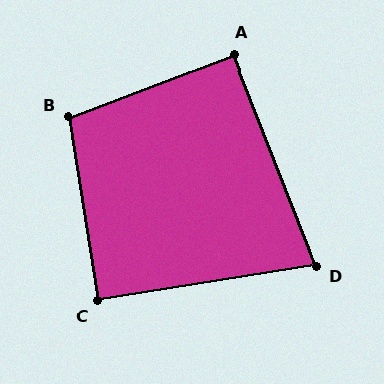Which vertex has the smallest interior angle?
D, at approximately 78 degrees.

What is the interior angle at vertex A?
Approximately 90 degrees (approximately right).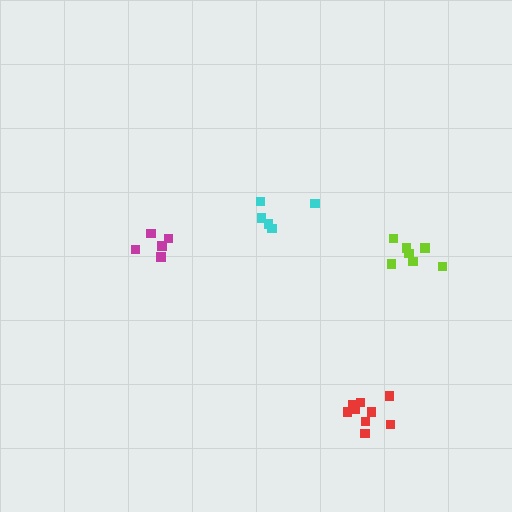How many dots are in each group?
Group 1: 7 dots, Group 2: 5 dots, Group 3: 10 dots, Group 4: 5 dots (27 total).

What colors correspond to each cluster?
The clusters are colored: lime, magenta, red, cyan.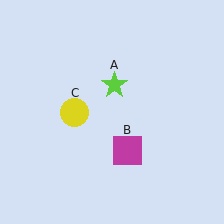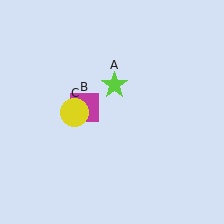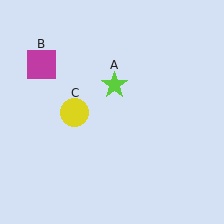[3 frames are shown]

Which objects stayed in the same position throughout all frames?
Lime star (object A) and yellow circle (object C) remained stationary.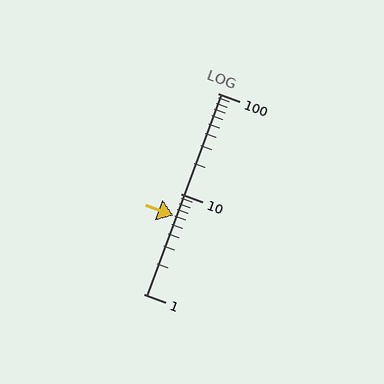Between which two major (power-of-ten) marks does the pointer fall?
The pointer is between 1 and 10.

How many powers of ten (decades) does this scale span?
The scale spans 2 decades, from 1 to 100.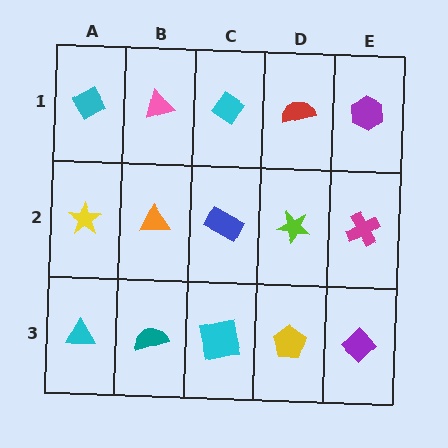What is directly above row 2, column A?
A cyan diamond.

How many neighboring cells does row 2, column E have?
3.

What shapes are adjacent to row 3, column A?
A yellow star (row 2, column A), a teal semicircle (row 3, column B).